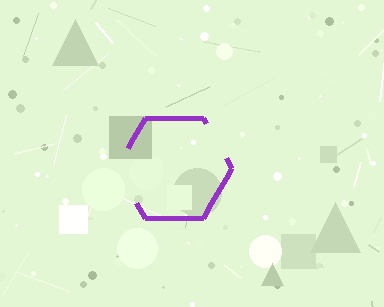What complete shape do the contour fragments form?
The contour fragments form a hexagon.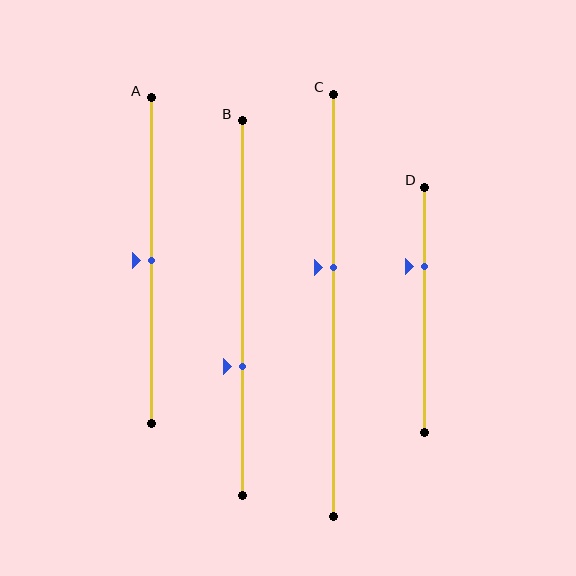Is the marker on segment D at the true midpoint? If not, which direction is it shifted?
No, the marker on segment D is shifted upward by about 18% of the segment length.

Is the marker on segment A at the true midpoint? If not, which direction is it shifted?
Yes, the marker on segment A is at the true midpoint.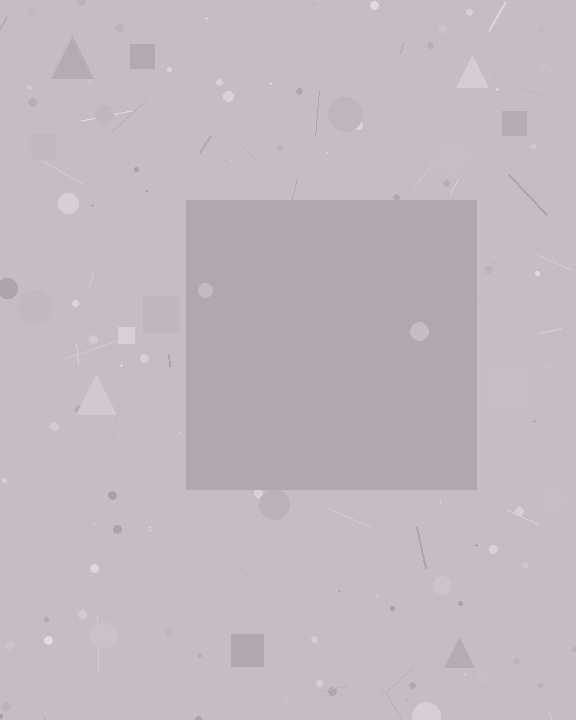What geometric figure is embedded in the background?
A square is embedded in the background.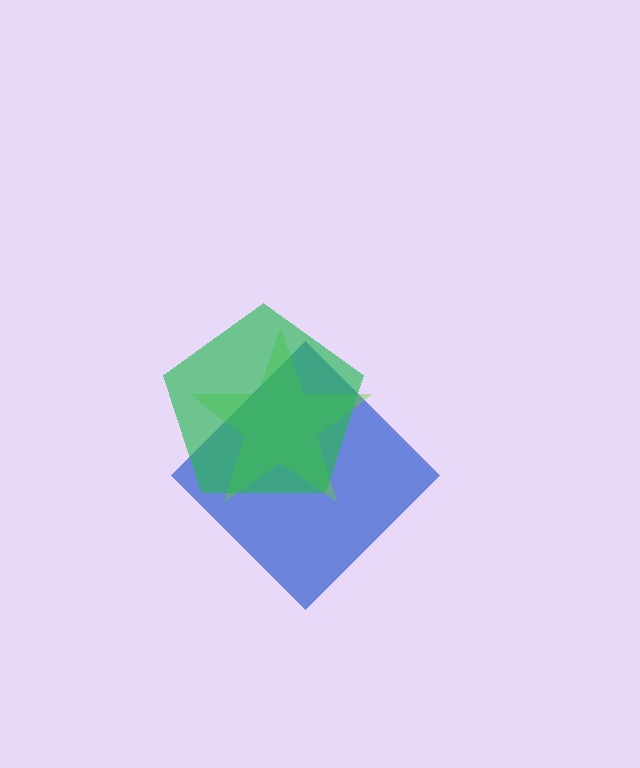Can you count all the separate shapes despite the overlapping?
Yes, there are 3 separate shapes.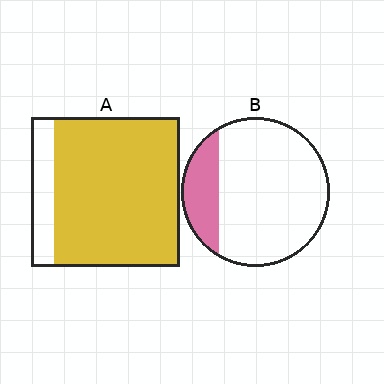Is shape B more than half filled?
No.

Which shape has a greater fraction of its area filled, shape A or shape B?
Shape A.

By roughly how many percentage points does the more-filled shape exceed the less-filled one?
By roughly 65 percentage points (A over B).